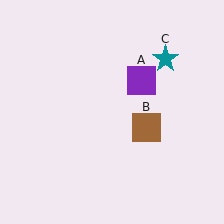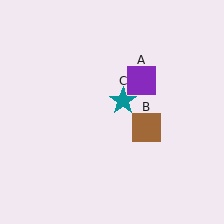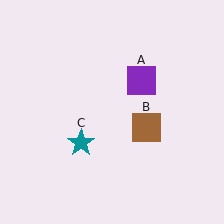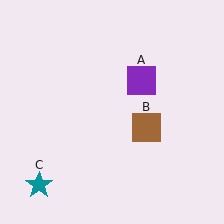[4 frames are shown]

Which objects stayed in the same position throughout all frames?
Purple square (object A) and brown square (object B) remained stationary.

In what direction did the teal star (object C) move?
The teal star (object C) moved down and to the left.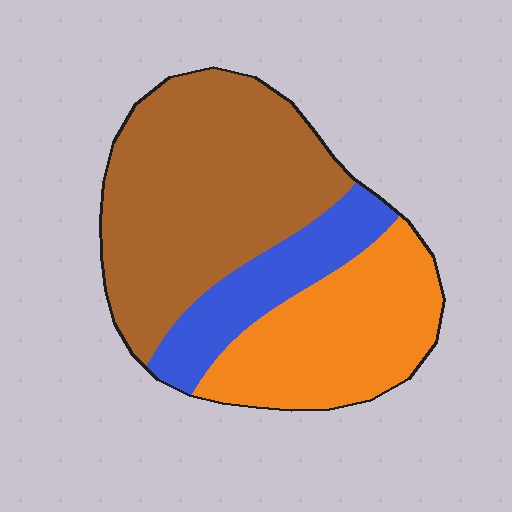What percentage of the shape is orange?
Orange takes up about one third (1/3) of the shape.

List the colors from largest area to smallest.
From largest to smallest: brown, orange, blue.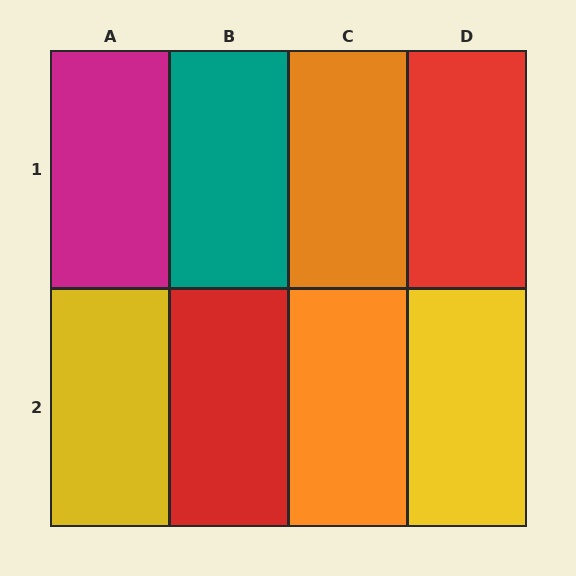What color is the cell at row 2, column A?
Yellow.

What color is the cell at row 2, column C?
Orange.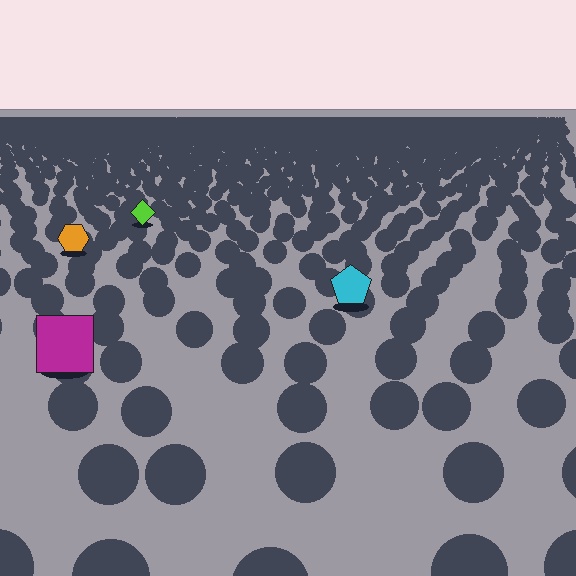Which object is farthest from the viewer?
The lime diamond is farthest from the viewer. It appears smaller and the ground texture around it is denser.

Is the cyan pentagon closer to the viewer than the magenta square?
No. The magenta square is closer — you can tell from the texture gradient: the ground texture is coarser near it.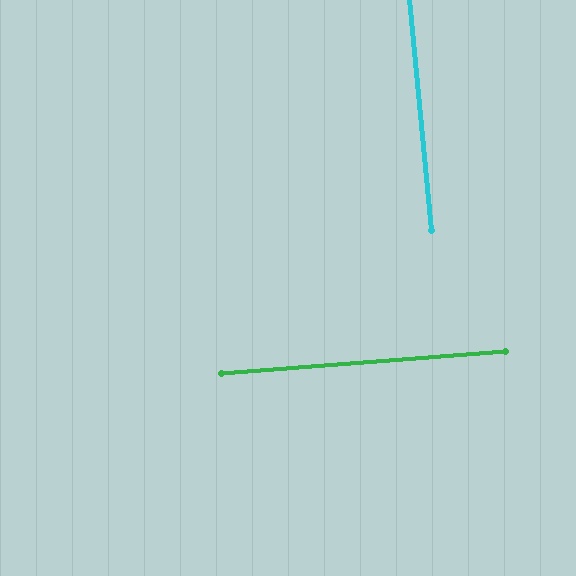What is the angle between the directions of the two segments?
Approximately 89 degrees.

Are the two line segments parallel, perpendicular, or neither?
Perpendicular — they meet at approximately 89°.